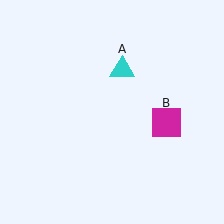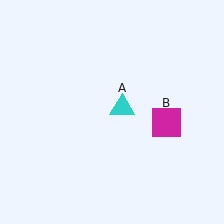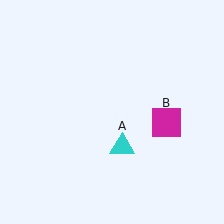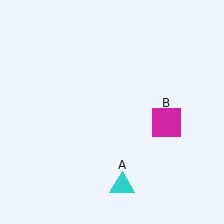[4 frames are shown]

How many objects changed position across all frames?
1 object changed position: cyan triangle (object A).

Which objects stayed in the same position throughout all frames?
Magenta square (object B) remained stationary.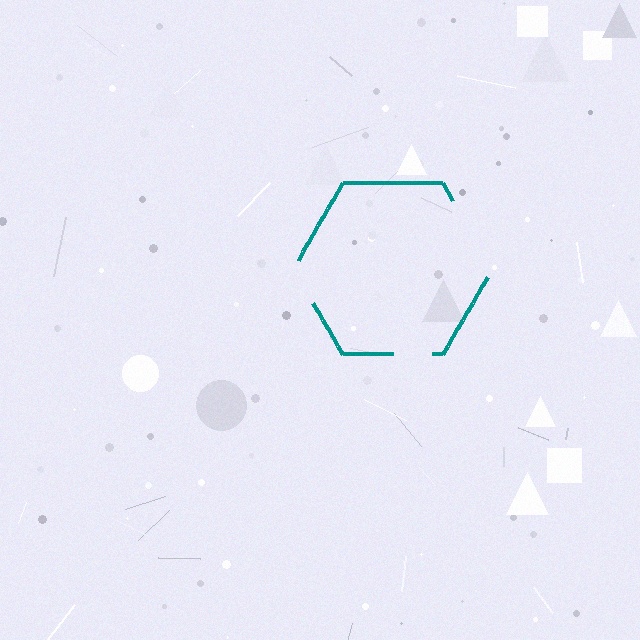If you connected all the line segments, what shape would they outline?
They would outline a hexagon.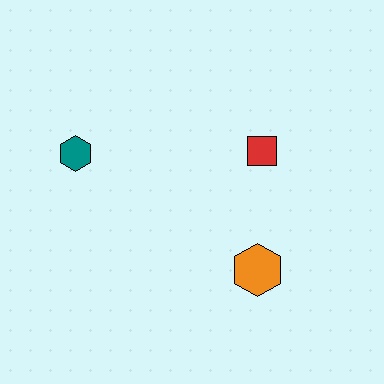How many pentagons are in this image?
There are no pentagons.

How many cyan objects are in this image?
There are no cyan objects.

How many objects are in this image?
There are 3 objects.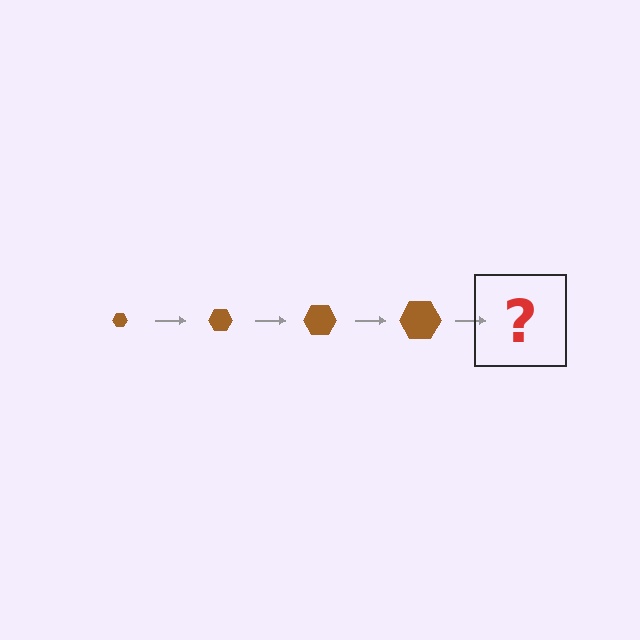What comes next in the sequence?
The next element should be a brown hexagon, larger than the previous one.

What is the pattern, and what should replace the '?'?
The pattern is that the hexagon gets progressively larger each step. The '?' should be a brown hexagon, larger than the previous one.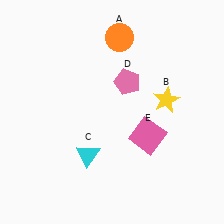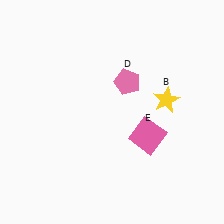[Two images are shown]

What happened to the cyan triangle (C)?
The cyan triangle (C) was removed in Image 2. It was in the bottom-left area of Image 1.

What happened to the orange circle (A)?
The orange circle (A) was removed in Image 2. It was in the top-right area of Image 1.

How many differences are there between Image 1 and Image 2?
There are 2 differences between the two images.